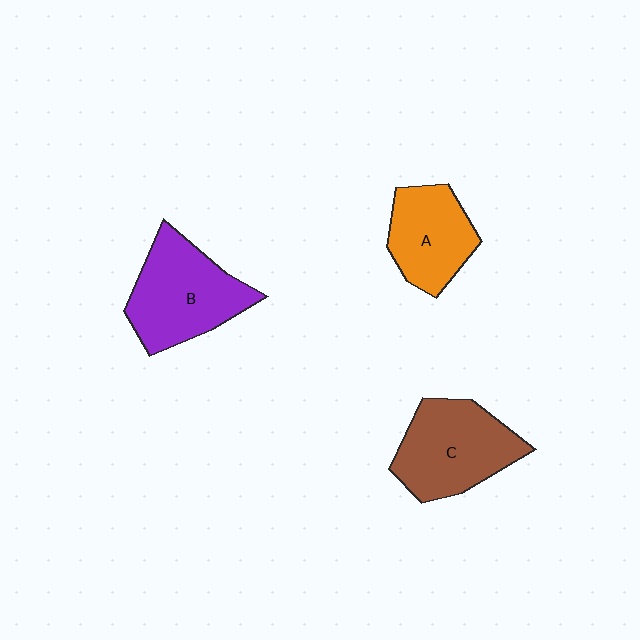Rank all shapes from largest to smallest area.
From largest to smallest: B (purple), C (brown), A (orange).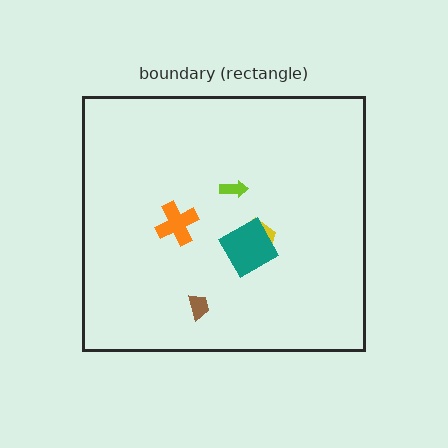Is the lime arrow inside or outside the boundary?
Inside.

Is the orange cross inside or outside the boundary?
Inside.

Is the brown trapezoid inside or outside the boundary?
Inside.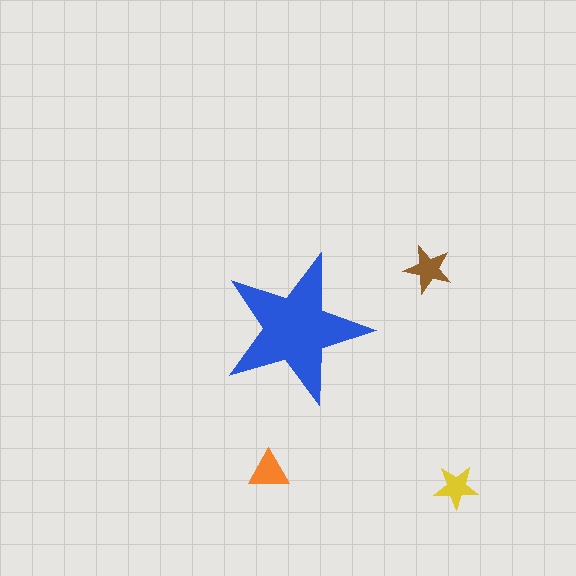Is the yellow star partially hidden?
No, the yellow star is fully visible.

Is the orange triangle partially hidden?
No, the orange triangle is fully visible.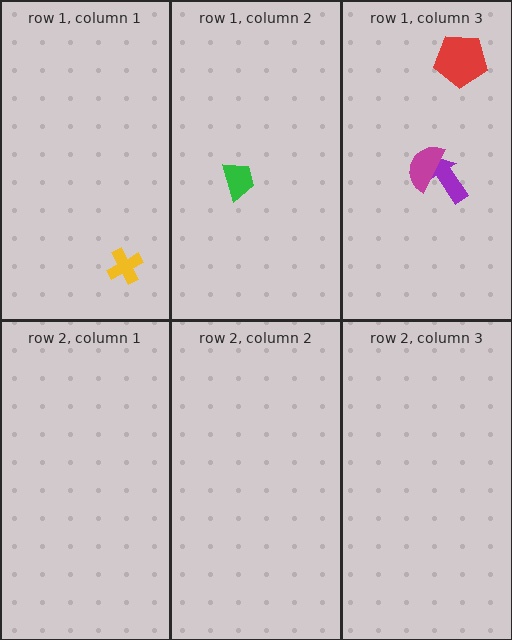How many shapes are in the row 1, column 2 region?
1.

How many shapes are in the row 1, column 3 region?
3.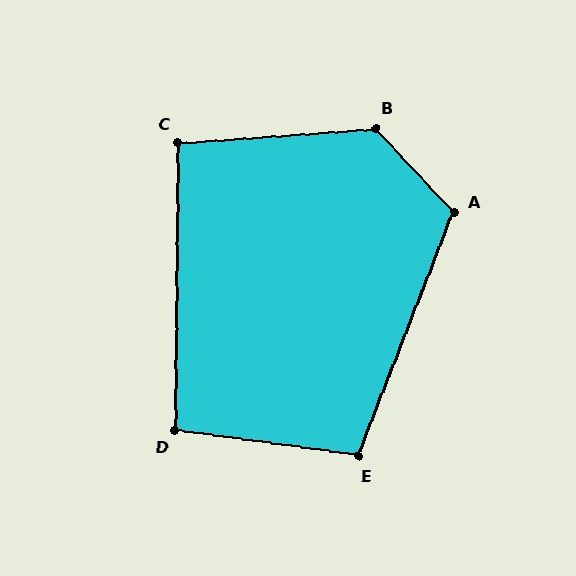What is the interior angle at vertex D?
Approximately 97 degrees (obtuse).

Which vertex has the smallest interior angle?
C, at approximately 95 degrees.